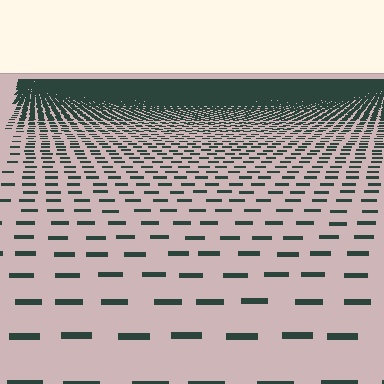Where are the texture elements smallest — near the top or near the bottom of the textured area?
Near the top.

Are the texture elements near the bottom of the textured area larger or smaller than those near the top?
Larger. Near the bottom, elements are closer to the viewer and appear at a bigger on-screen size.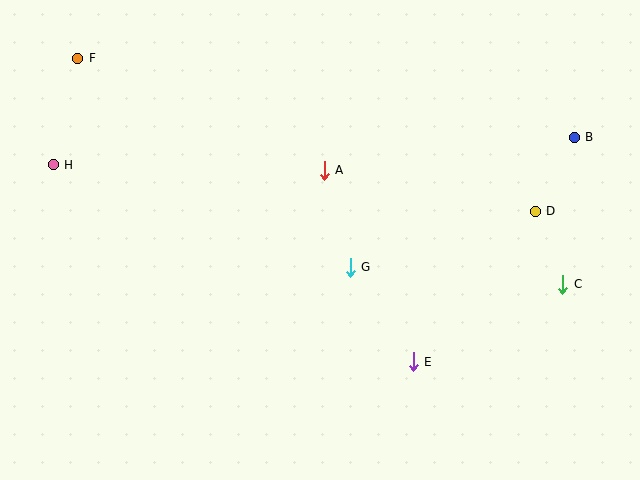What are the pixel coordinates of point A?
Point A is at (324, 170).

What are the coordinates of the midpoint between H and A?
The midpoint between H and A is at (189, 167).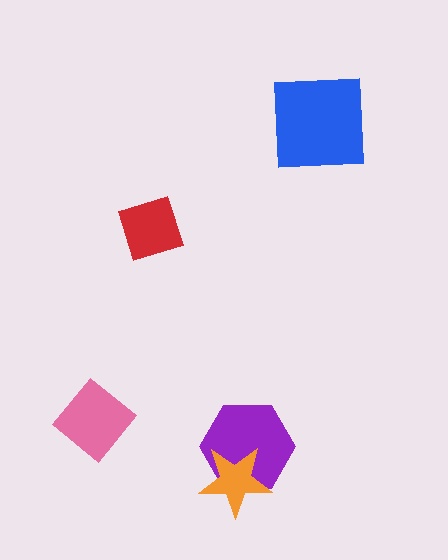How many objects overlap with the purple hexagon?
1 object overlaps with the purple hexagon.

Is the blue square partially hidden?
No, no other shape covers it.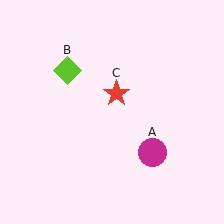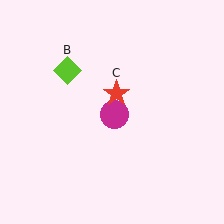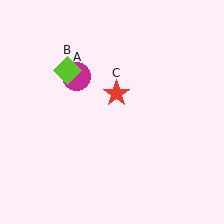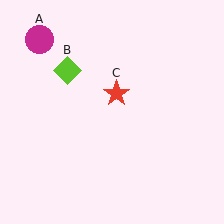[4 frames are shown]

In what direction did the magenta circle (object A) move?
The magenta circle (object A) moved up and to the left.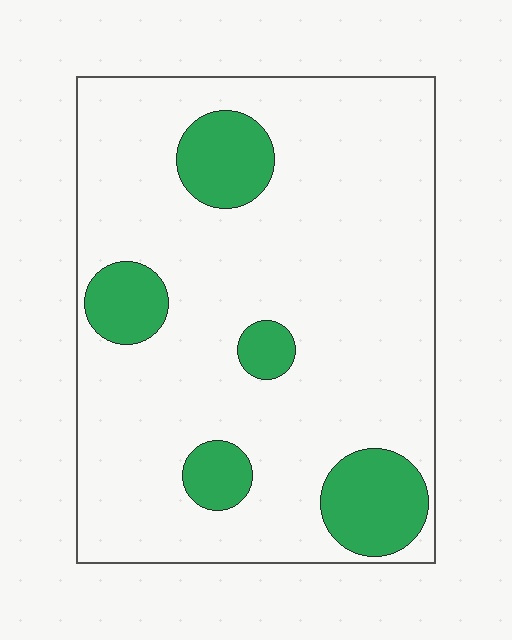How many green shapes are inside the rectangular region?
5.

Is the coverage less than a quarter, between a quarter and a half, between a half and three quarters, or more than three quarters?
Less than a quarter.